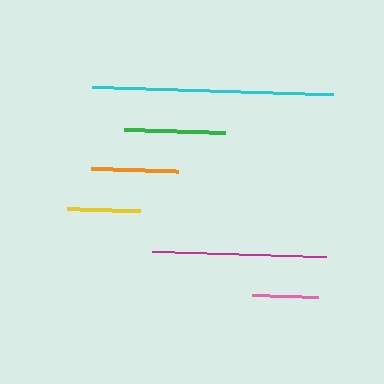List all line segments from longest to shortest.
From longest to shortest: cyan, magenta, green, orange, yellow, pink.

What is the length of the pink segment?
The pink segment is approximately 66 pixels long.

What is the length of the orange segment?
The orange segment is approximately 87 pixels long.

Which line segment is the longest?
The cyan line is the longest at approximately 241 pixels.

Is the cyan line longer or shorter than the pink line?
The cyan line is longer than the pink line.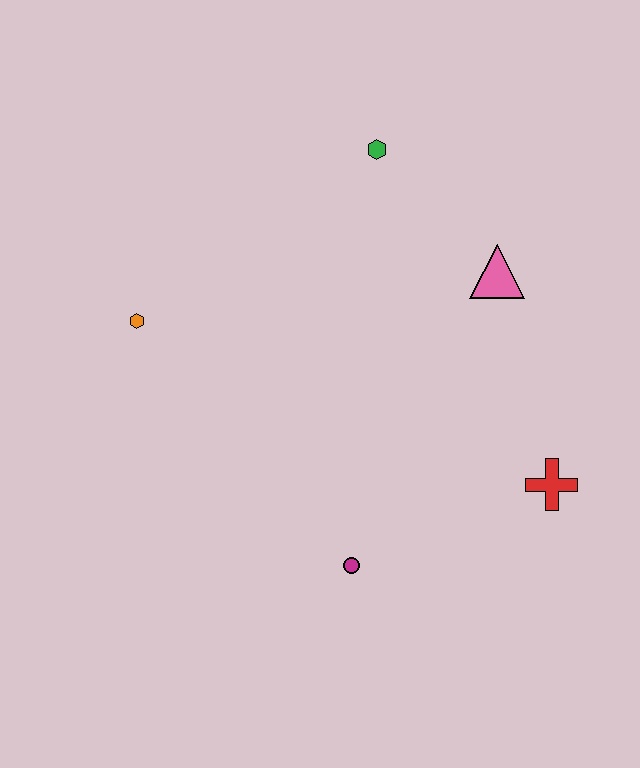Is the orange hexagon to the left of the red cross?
Yes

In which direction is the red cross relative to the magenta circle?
The red cross is to the right of the magenta circle.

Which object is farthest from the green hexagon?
The magenta circle is farthest from the green hexagon.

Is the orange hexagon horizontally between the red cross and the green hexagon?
No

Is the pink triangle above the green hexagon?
No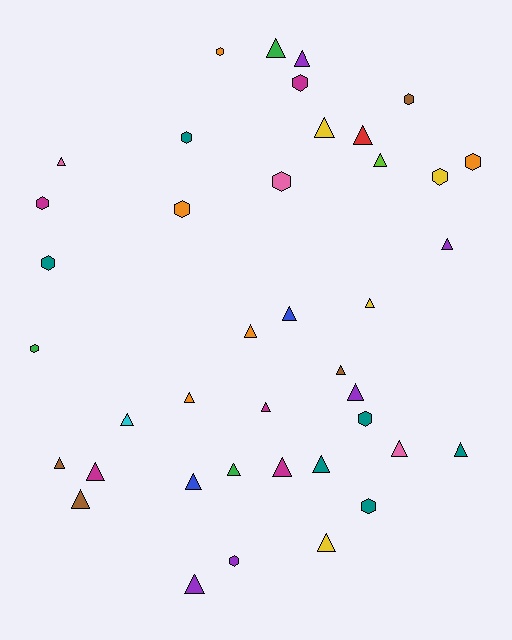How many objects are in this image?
There are 40 objects.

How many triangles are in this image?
There are 26 triangles.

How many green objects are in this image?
There are 3 green objects.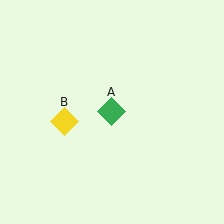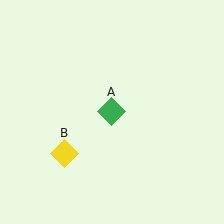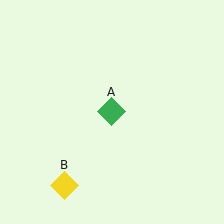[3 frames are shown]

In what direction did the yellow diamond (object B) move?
The yellow diamond (object B) moved down.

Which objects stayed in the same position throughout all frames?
Green diamond (object A) remained stationary.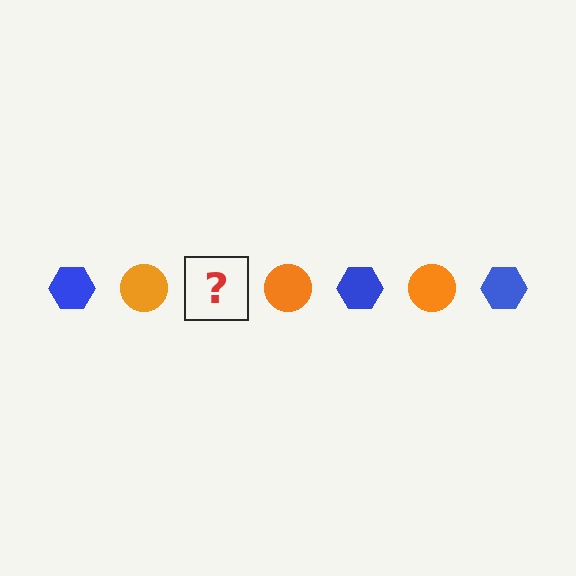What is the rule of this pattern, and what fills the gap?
The rule is that the pattern alternates between blue hexagon and orange circle. The gap should be filled with a blue hexagon.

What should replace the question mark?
The question mark should be replaced with a blue hexagon.